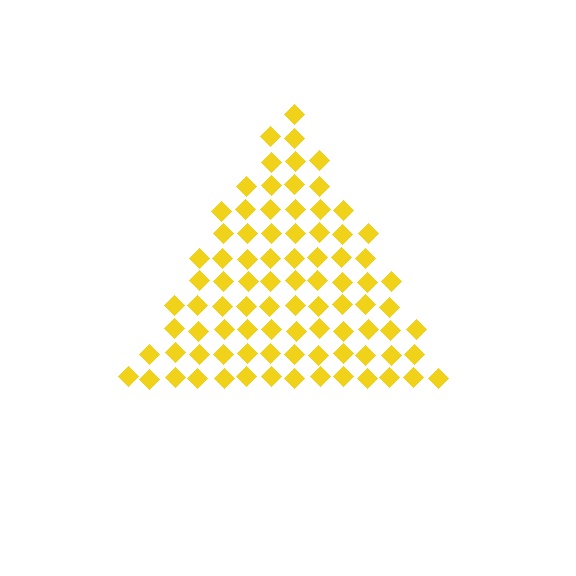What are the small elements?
The small elements are diamonds.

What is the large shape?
The large shape is a triangle.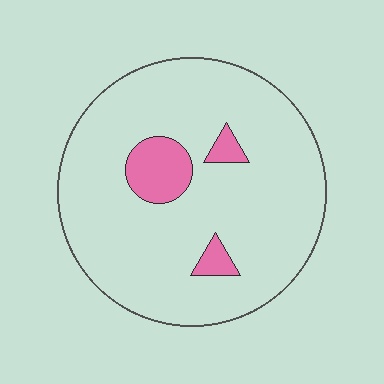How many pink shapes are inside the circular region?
3.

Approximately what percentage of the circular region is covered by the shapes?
Approximately 10%.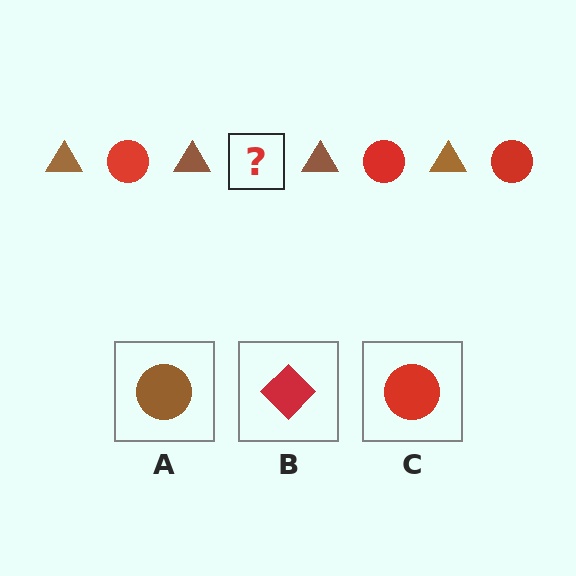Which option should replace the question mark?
Option C.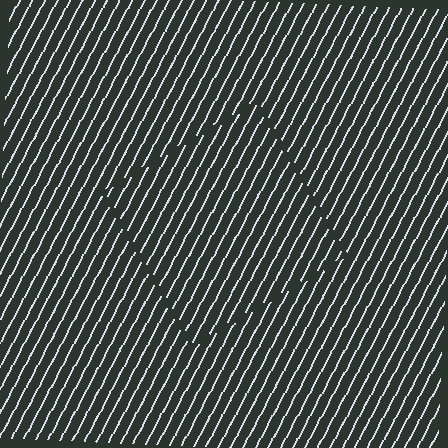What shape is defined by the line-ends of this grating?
An illusory square. The interior of the shape contains the same grating, shifted by half a period — the contour is defined by the phase discontinuity where line-ends from the inner and outer gratings abut.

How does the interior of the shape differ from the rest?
The interior of the shape contains the same grating, shifted by half a period — the contour is defined by the phase discontinuity where line-ends from the inner and outer gratings abut.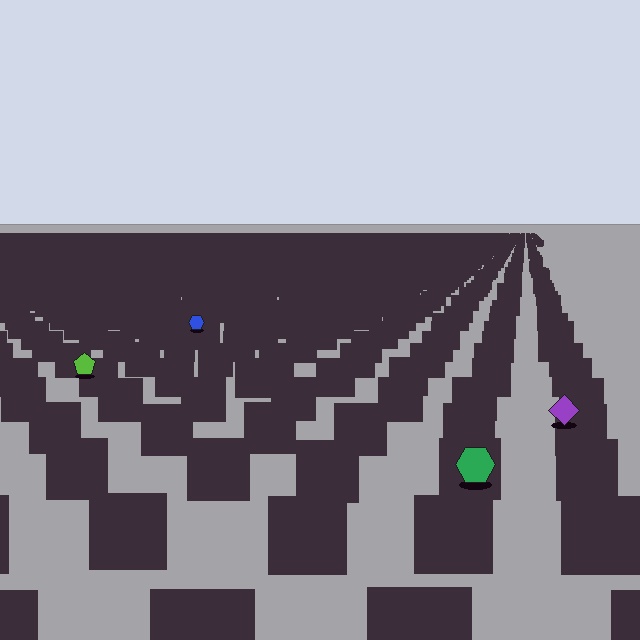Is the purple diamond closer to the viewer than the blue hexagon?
Yes. The purple diamond is closer — you can tell from the texture gradient: the ground texture is coarser near it.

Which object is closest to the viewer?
The green hexagon is closest. The texture marks near it are larger and more spread out.